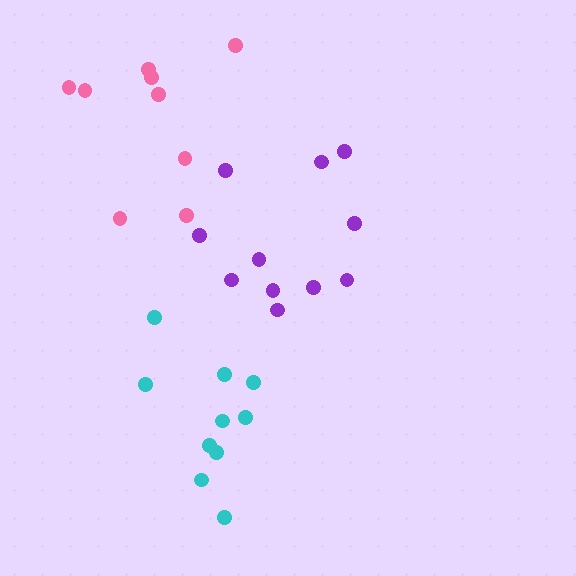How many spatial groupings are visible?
There are 3 spatial groupings.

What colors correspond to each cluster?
The clusters are colored: purple, cyan, pink.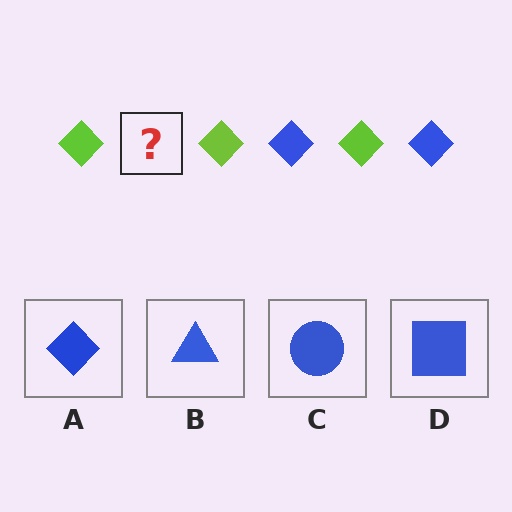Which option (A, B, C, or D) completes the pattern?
A.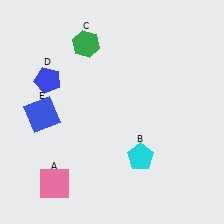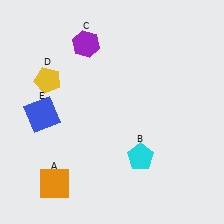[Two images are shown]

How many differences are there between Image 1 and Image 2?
There are 3 differences between the two images.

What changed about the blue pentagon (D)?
In Image 1, D is blue. In Image 2, it changed to yellow.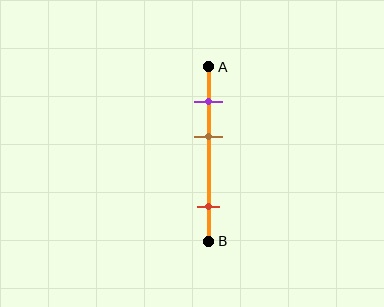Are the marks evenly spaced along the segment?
No, the marks are not evenly spaced.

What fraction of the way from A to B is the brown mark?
The brown mark is approximately 40% (0.4) of the way from A to B.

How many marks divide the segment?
There are 3 marks dividing the segment.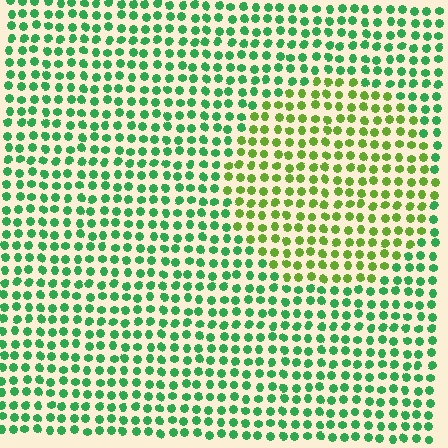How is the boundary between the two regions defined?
The boundary is defined purely by a slight shift in hue (about 43 degrees). Spacing, size, and orientation are identical on both sides.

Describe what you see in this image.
The image is filled with small green elements in a uniform arrangement. A circle-shaped region is visible where the elements are tinted to a slightly different hue, forming a subtle color boundary.